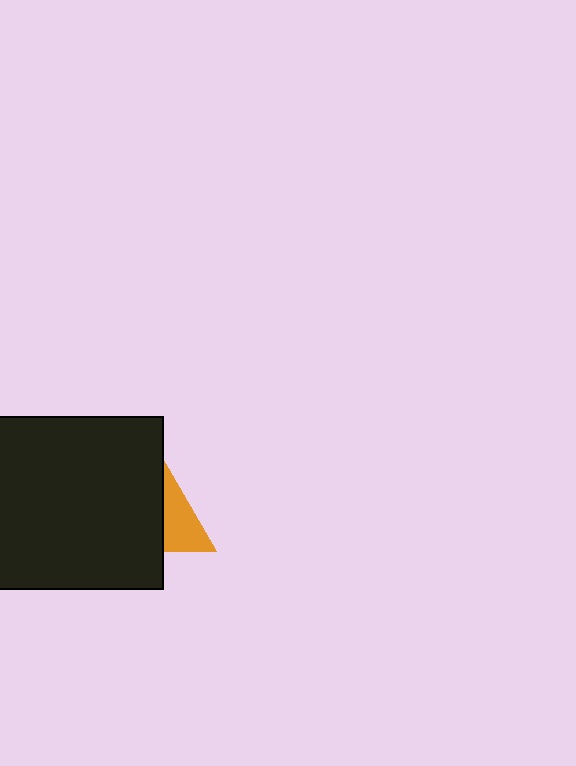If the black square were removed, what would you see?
You would see the complete orange triangle.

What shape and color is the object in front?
The object in front is a black square.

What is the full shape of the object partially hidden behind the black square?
The partially hidden object is an orange triangle.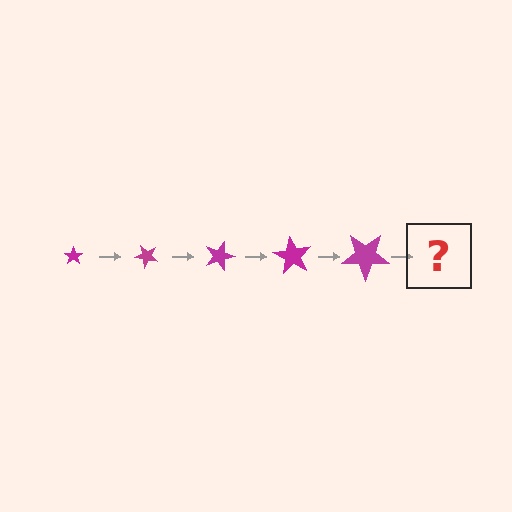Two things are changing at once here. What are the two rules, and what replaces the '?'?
The two rules are that the star grows larger each step and it rotates 45 degrees each step. The '?' should be a star, larger than the previous one and rotated 225 degrees from the start.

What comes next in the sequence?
The next element should be a star, larger than the previous one and rotated 225 degrees from the start.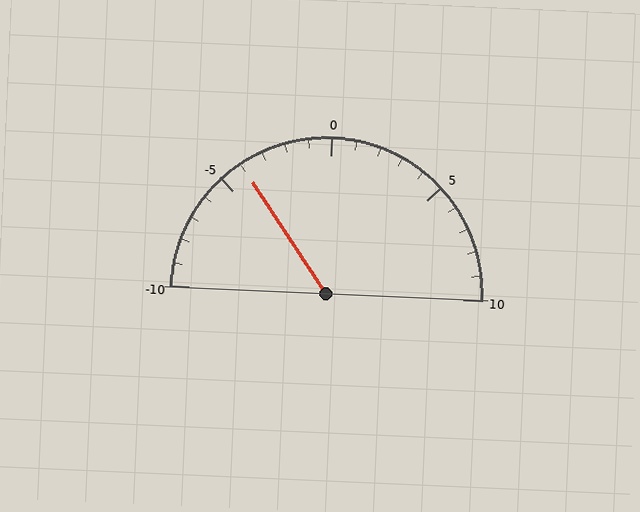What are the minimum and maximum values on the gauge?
The gauge ranges from -10 to 10.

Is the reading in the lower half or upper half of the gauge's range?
The reading is in the lower half of the range (-10 to 10).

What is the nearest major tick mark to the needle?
The nearest major tick mark is -5.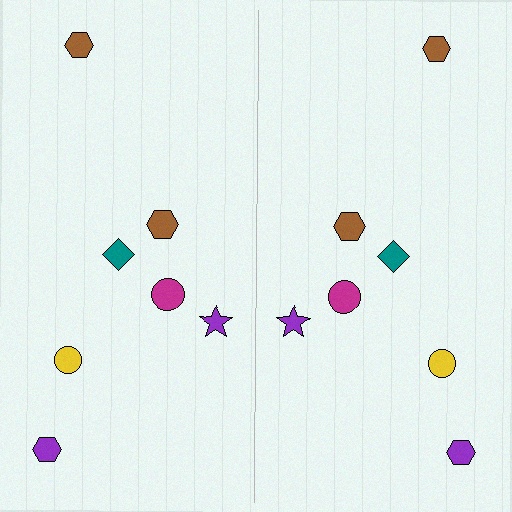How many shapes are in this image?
There are 14 shapes in this image.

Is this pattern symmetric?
Yes, this pattern has bilateral (reflection) symmetry.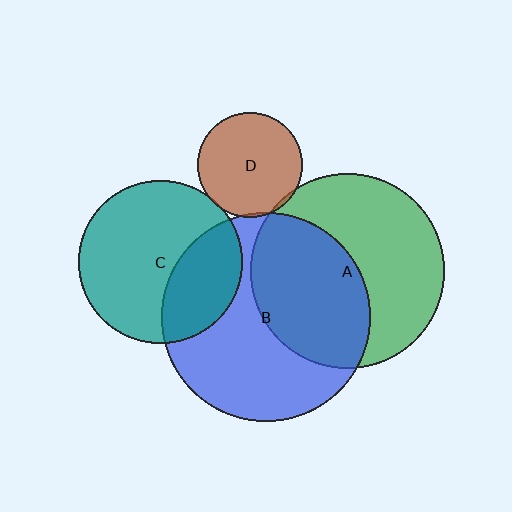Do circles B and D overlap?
Yes.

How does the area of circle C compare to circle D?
Approximately 2.4 times.